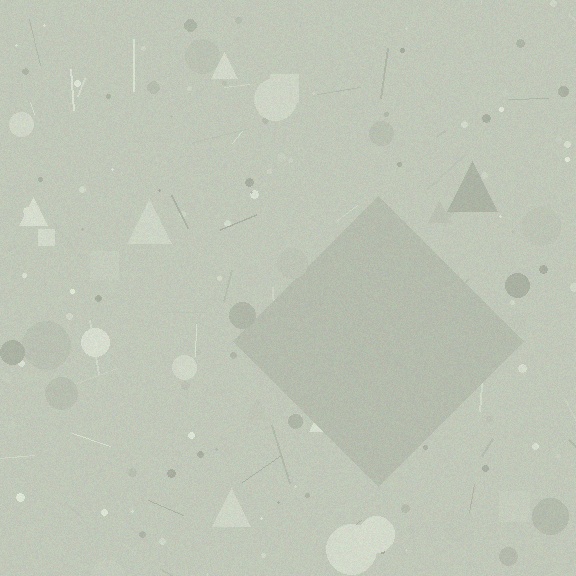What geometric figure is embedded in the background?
A diamond is embedded in the background.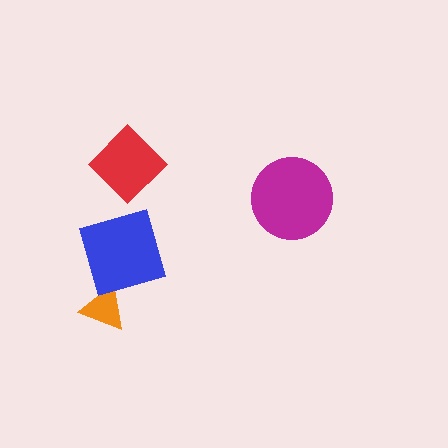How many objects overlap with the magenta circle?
0 objects overlap with the magenta circle.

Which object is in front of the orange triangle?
The blue diamond is in front of the orange triangle.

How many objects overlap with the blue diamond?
1 object overlaps with the blue diamond.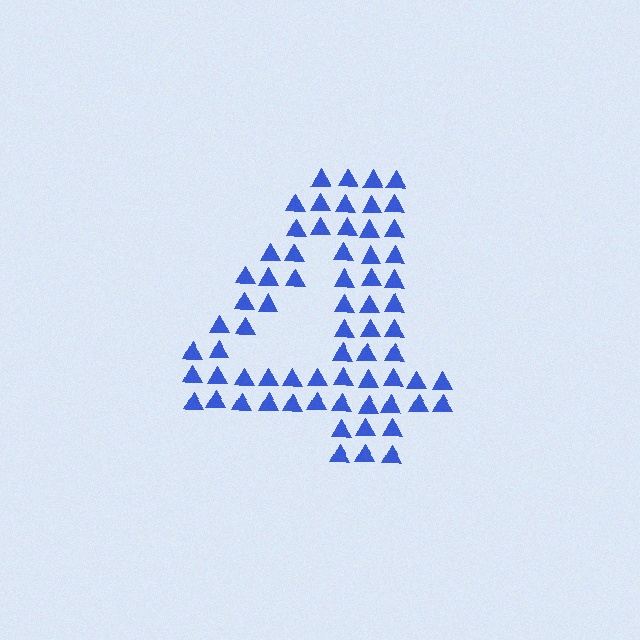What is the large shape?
The large shape is the digit 4.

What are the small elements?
The small elements are triangles.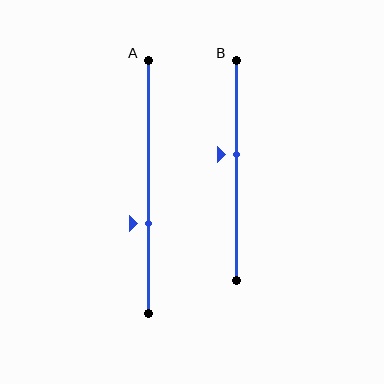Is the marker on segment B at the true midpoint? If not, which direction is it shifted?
No, the marker on segment B is shifted upward by about 7% of the segment length.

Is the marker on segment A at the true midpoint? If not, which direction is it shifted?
No, the marker on segment A is shifted downward by about 14% of the segment length.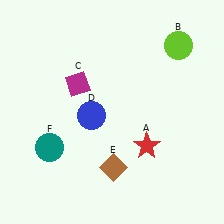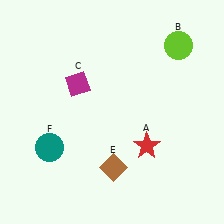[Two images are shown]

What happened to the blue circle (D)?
The blue circle (D) was removed in Image 2. It was in the bottom-left area of Image 1.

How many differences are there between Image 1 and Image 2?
There is 1 difference between the two images.